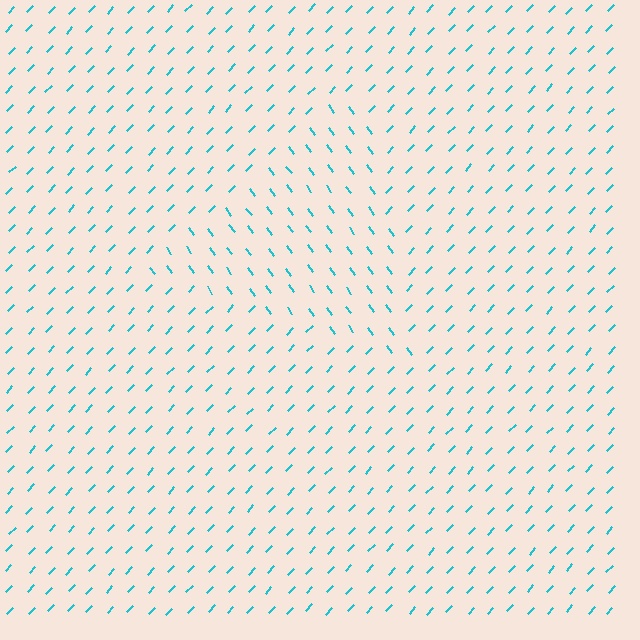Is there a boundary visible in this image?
Yes, there is a texture boundary formed by a change in line orientation.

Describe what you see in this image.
The image is filled with small cyan line segments. A triangle region in the image has lines oriented differently from the surrounding lines, creating a visible texture boundary.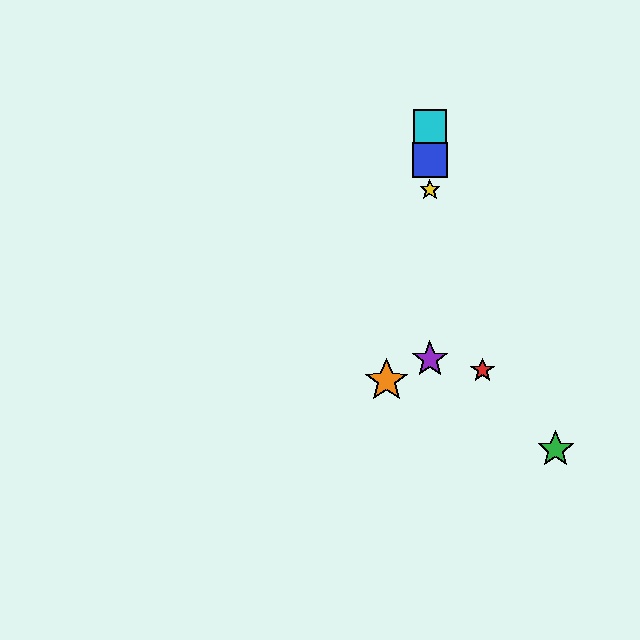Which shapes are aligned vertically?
The blue square, the yellow star, the purple star, the cyan square are aligned vertically.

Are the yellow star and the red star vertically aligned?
No, the yellow star is at x≈430 and the red star is at x≈482.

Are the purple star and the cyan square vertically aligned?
Yes, both are at x≈430.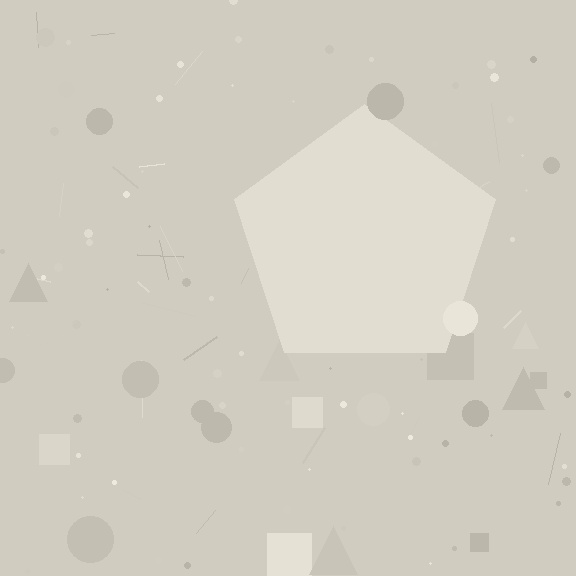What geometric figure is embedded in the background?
A pentagon is embedded in the background.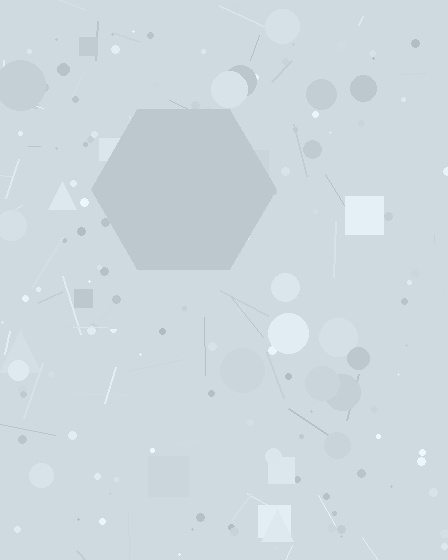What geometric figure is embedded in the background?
A hexagon is embedded in the background.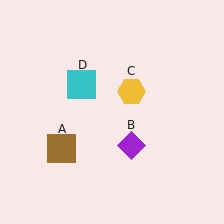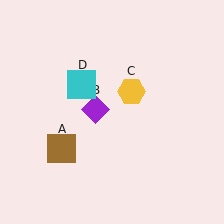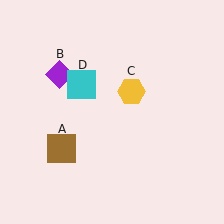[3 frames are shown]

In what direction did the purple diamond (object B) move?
The purple diamond (object B) moved up and to the left.